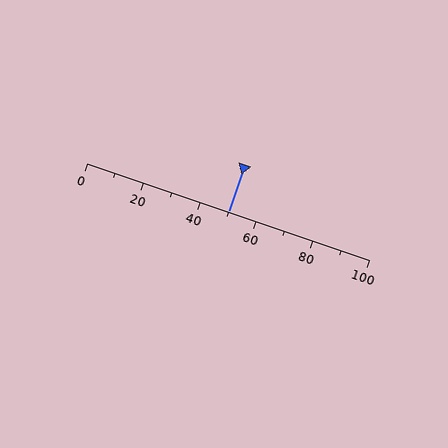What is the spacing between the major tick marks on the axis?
The major ticks are spaced 20 apart.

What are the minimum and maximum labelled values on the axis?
The axis runs from 0 to 100.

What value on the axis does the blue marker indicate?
The marker indicates approximately 50.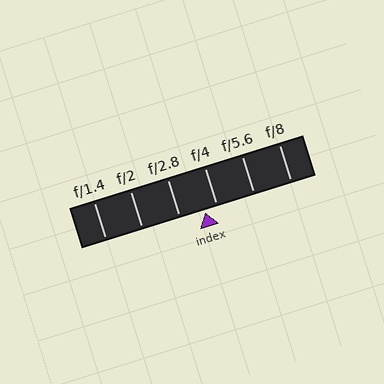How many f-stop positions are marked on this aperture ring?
There are 6 f-stop positions marked.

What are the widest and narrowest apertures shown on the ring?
The widest aperture shown is f/1.4 and the narrowest is f/8.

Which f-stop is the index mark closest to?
The index mark is closest to f/4.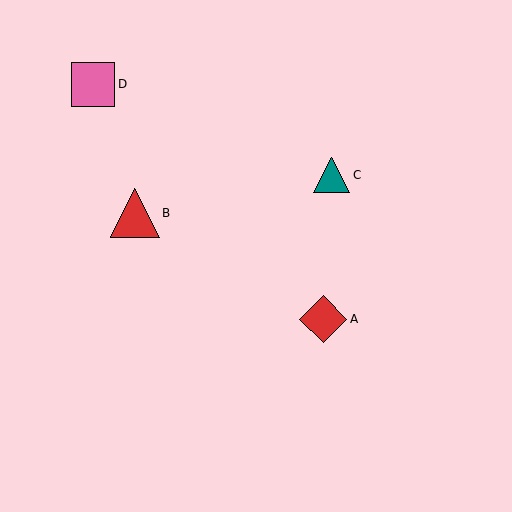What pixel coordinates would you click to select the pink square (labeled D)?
Click at (93, 84) to select the pink square D.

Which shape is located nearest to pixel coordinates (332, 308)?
The red diamond (labeled A) at (323, 319) is nearest to that location.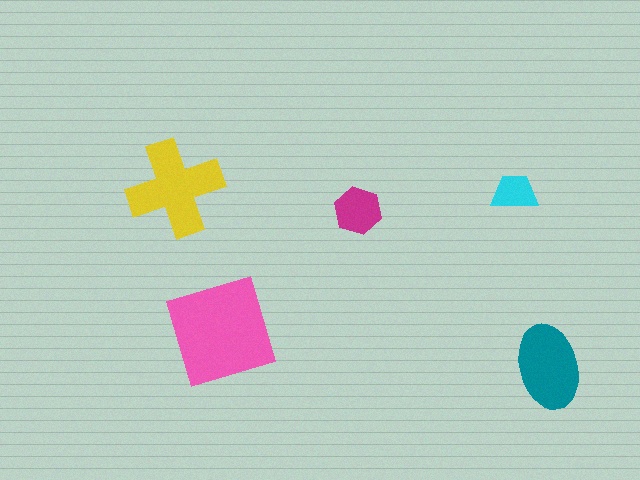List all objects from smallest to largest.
The cyan trapezoid, the magenta hexagon, the teal ellipse, the yellow cross, the pink diamond.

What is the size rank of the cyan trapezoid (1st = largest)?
5th.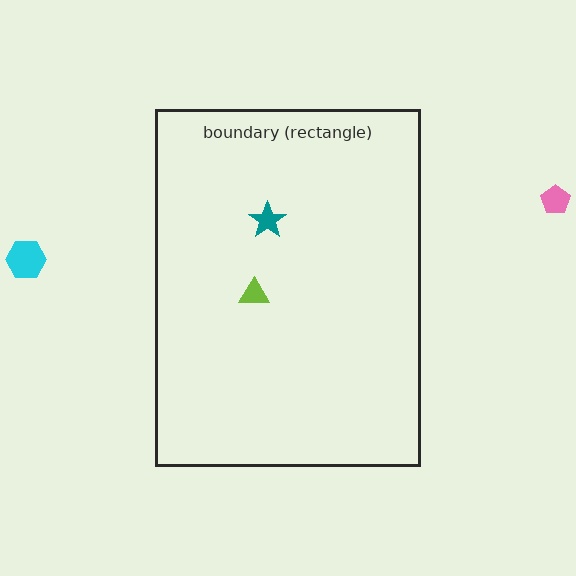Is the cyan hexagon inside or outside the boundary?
Outside.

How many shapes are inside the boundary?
2 inside, 2 outside.